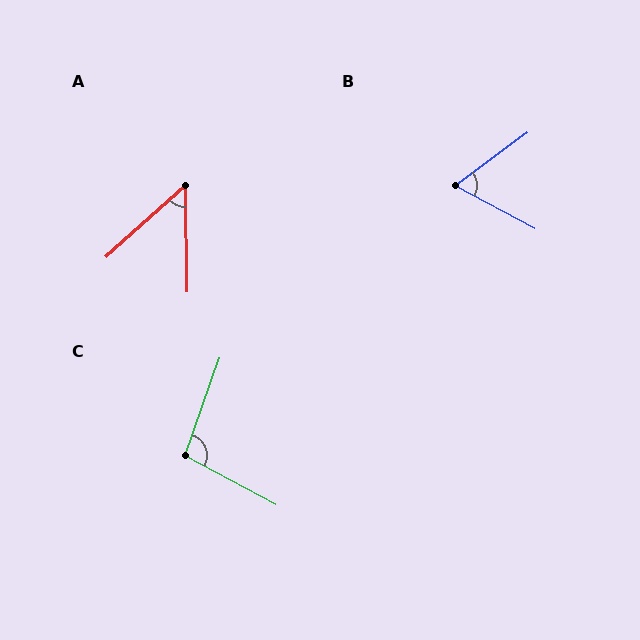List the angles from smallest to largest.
A (49°), B (64°), C (99°).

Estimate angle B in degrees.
Approximately 64 degrees.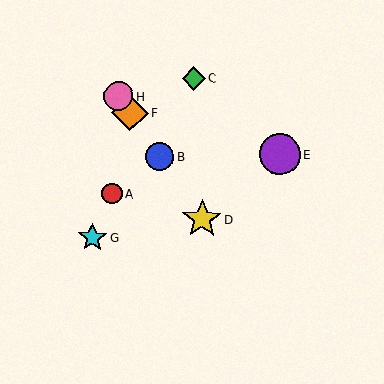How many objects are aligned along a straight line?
4 objects (B, D, F, H) are aligned along a straight line.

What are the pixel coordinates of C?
Object C is at (194, 78).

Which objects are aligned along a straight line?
Objects B, D, F, H are aligned along a straight line.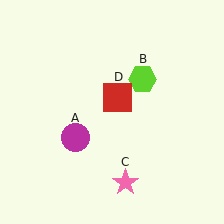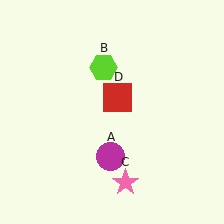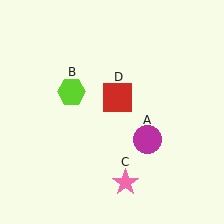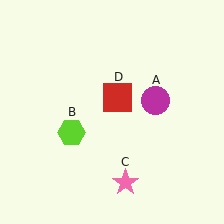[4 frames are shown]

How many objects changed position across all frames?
2 objects changed position: magenta circle (object A), lime hexagon (object B).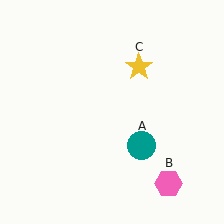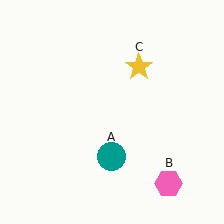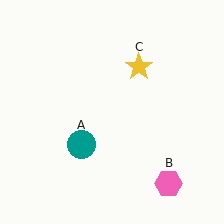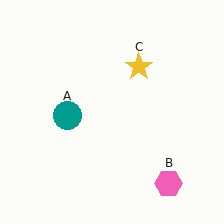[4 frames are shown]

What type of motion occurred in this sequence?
The teal circle (object A) rotated clockwise around the center of the scene.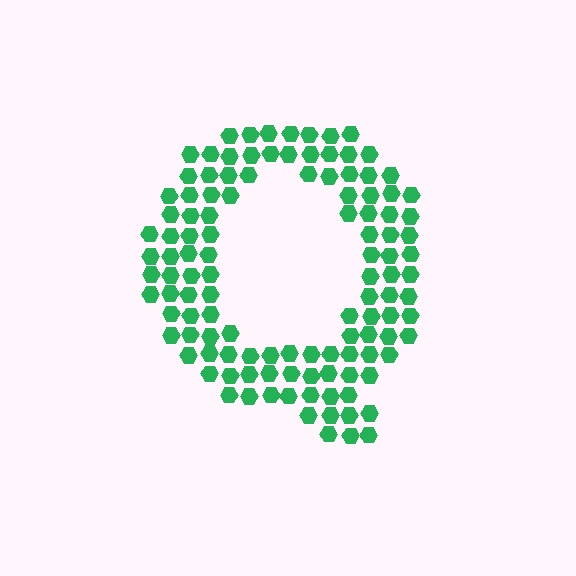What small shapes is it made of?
It is made of small hexagons.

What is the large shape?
The large shape is the letter Q.